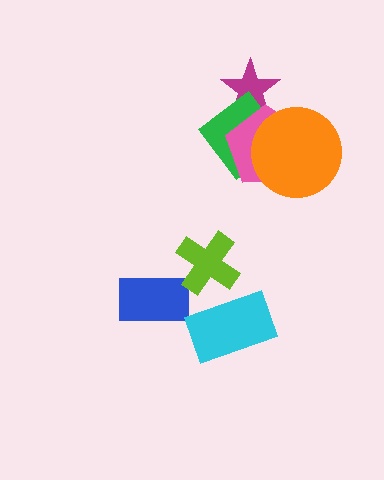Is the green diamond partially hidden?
Yes, it is partially covered by another shape.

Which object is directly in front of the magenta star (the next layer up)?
The green diamond is directly in front of the magenta star.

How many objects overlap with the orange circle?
2 objects overlap with the orange circle.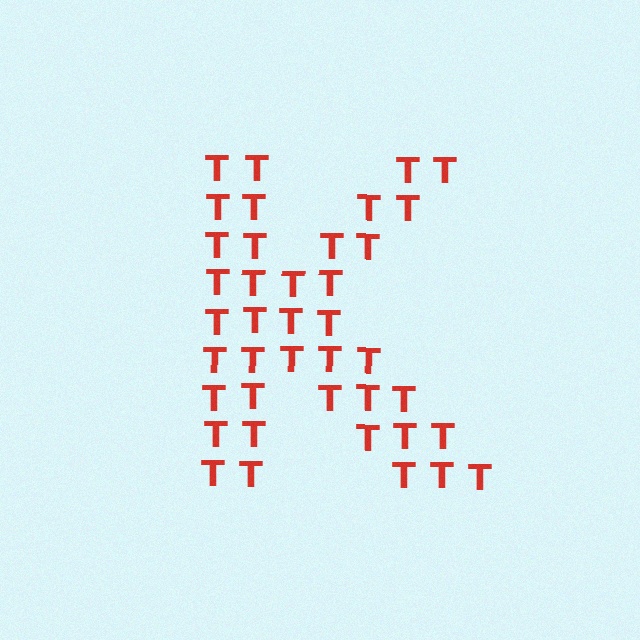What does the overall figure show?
The overall figure shows the letter K.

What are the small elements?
The small elements are letter T's.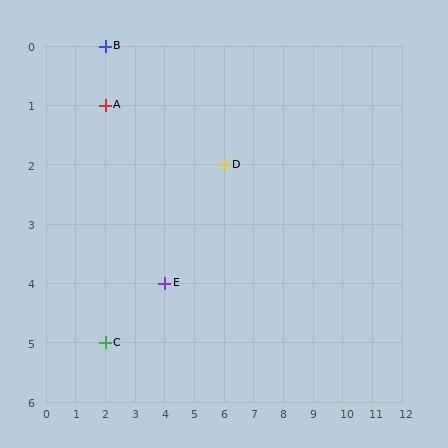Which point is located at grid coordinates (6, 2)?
Point D is at (6, 2).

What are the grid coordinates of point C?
Point C is at grid coordinates (2, 5).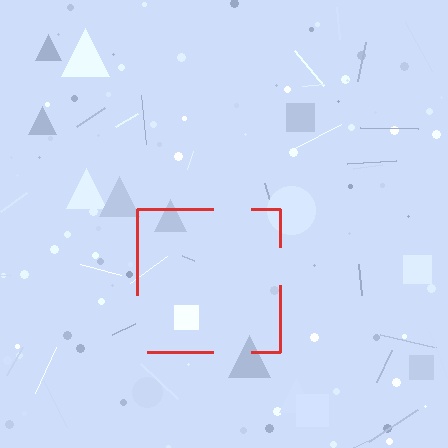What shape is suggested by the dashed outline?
The dashed outline suggests a square.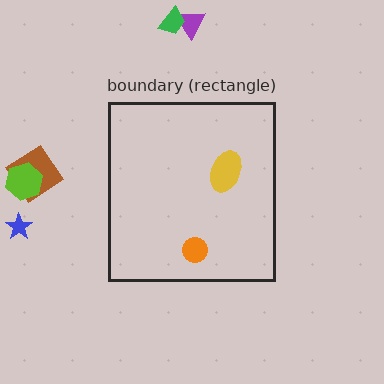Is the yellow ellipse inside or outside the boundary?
Inside.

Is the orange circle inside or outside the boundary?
Inside.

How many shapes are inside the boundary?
2 inside, 5 outside.